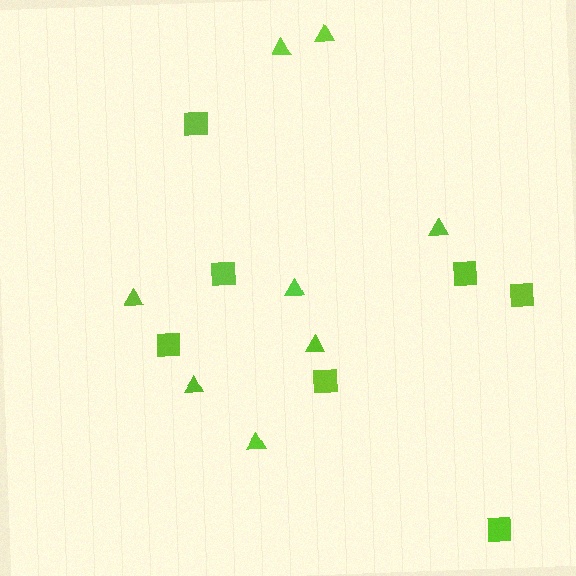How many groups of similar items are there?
There are 2 groups: one group of triangles (8) and one group of squares (7).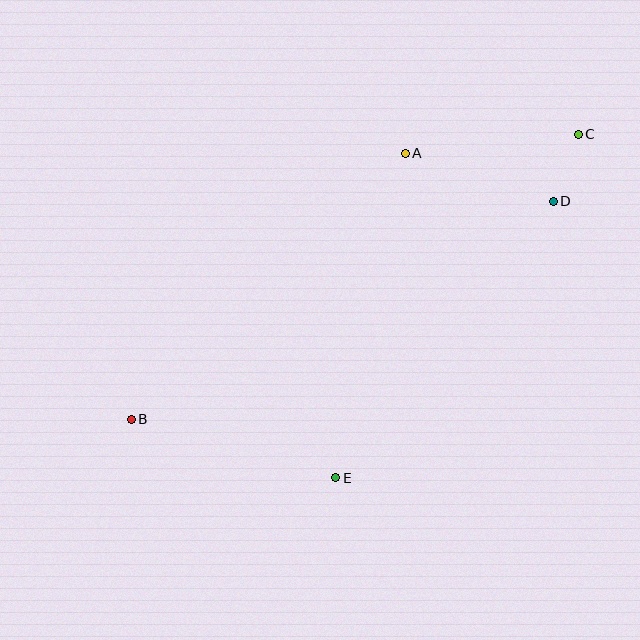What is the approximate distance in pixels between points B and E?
The distance between B and E is approximately 213 pixels.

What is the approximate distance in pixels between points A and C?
The distance between A and C is approximately 174 pixels.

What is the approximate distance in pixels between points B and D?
The distance between B and D is approximately 475 pixels.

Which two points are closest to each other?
Points C and D are closest to each other.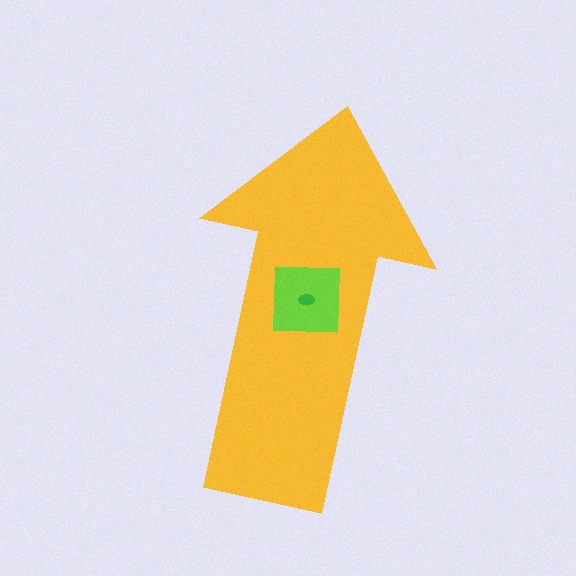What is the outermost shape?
The yellow arrow.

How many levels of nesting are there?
3.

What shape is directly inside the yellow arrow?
The lime square.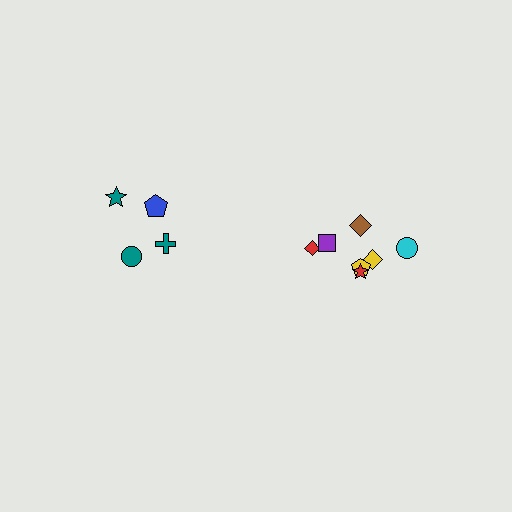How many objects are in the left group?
There are 4 objects.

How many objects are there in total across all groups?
There are 11 objects.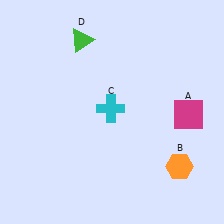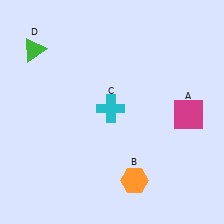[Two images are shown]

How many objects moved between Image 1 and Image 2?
2 objects moved between the two images.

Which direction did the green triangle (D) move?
The green triangle (D) moved left.